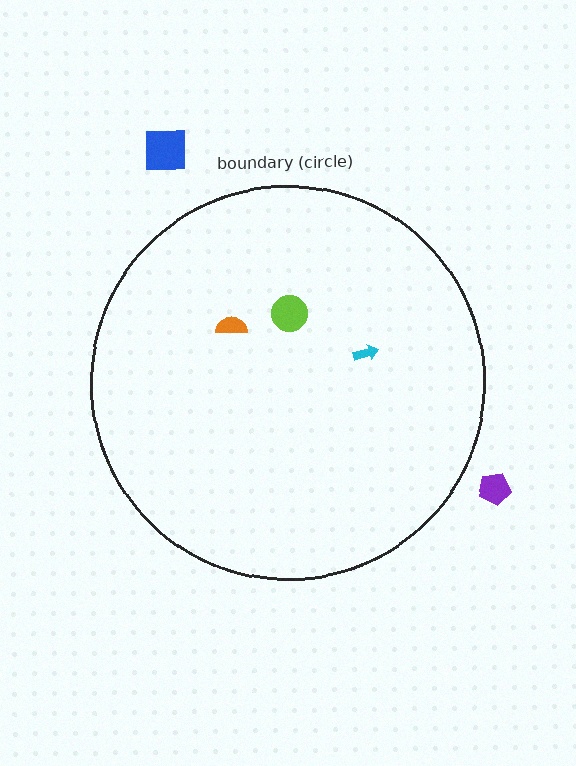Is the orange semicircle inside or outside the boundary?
Inside.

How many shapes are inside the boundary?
3 inside, 2 outside.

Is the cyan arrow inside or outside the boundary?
Inside.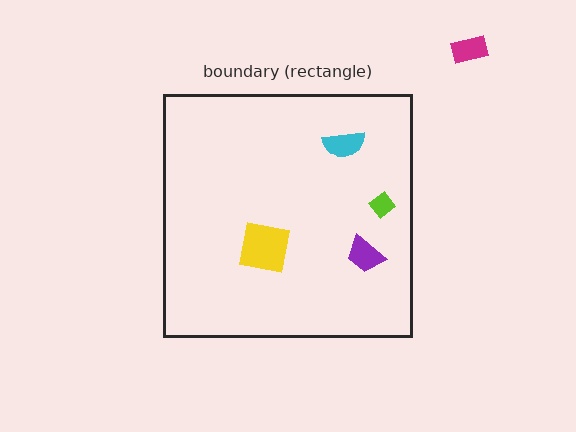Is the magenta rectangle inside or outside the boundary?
Outside.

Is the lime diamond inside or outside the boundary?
Inside.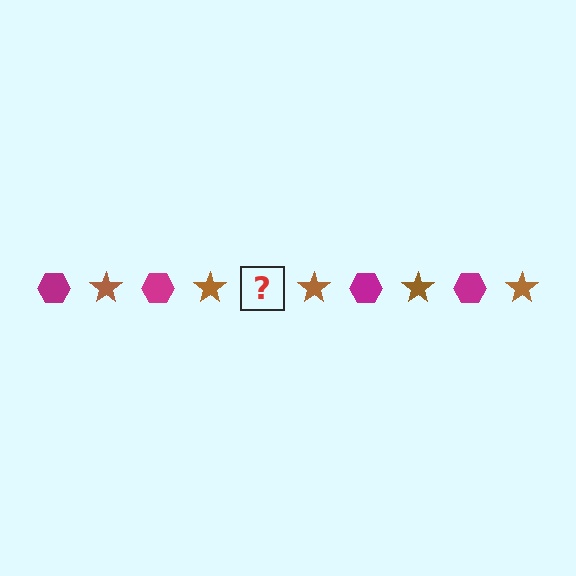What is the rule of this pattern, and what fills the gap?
The rule is that the pattern alternates between magenta hexagon and brown star. The gap should be filled with a magenta hexagon.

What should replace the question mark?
The question mark should be replaced with a magenta hexagon.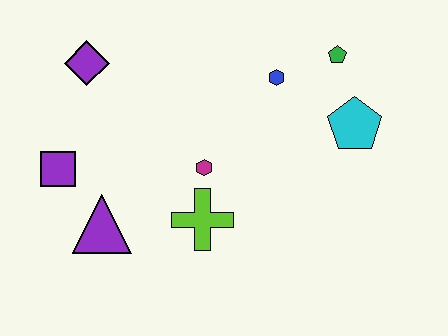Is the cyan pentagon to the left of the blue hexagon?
No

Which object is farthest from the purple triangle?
The green pentagon is farthest from the purple triangle.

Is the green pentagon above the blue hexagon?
Yes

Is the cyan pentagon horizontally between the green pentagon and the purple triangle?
No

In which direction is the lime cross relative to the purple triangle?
The lime cross is to the right of the purple triangle.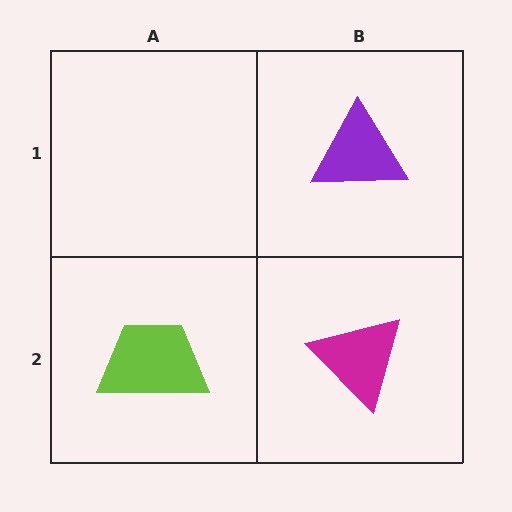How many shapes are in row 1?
1 shape.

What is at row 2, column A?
A lime trapezoid.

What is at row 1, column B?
A purple triangle.